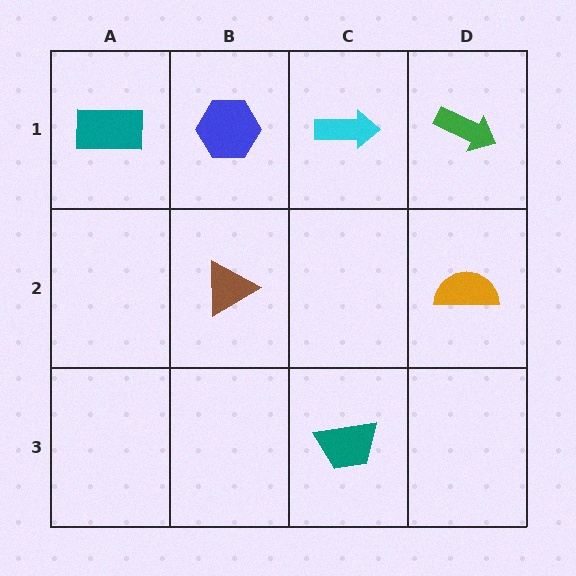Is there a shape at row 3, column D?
No, that cell is empty.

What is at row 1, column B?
A blue hexagon.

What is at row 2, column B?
A brown triangle.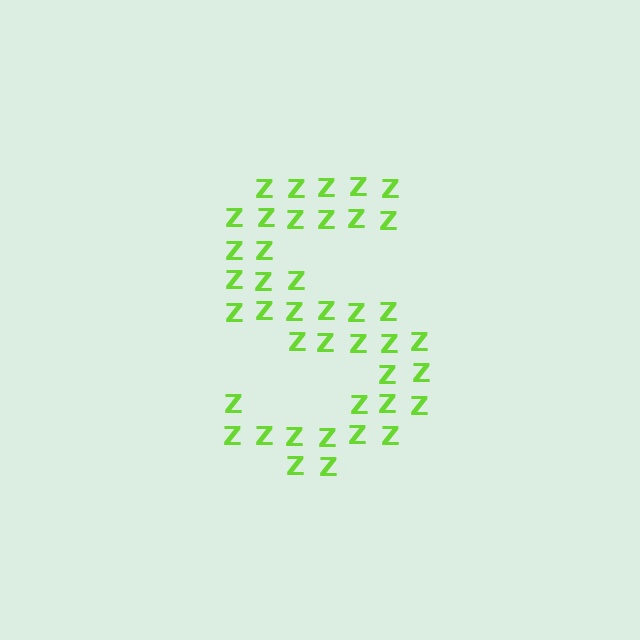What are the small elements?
The small elements are letter Z's.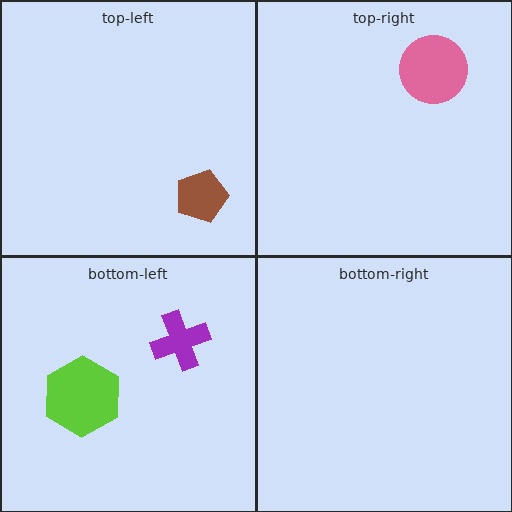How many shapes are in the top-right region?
1.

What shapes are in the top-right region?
The pink circle.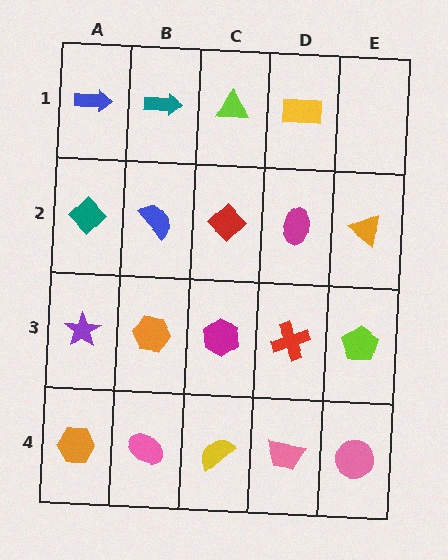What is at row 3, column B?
An orange hexagon.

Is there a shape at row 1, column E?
No, that cell is empty.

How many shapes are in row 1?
4 shapes.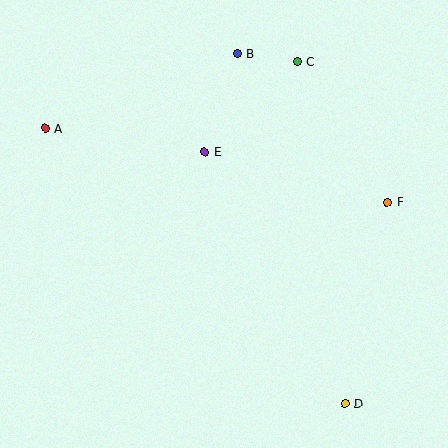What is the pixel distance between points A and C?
The distance between A and C is 260 pixels.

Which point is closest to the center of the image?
Point E at (204, 152) is closest to the center.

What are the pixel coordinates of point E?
Point E is at (204, 152).